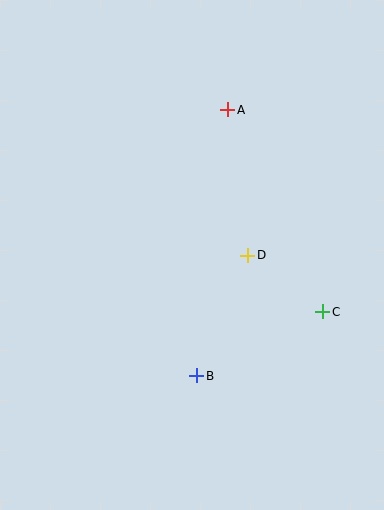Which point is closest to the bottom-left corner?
Point B is closest to the bottom-left corner.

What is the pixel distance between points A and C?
The distance between A and C is 223 pixels.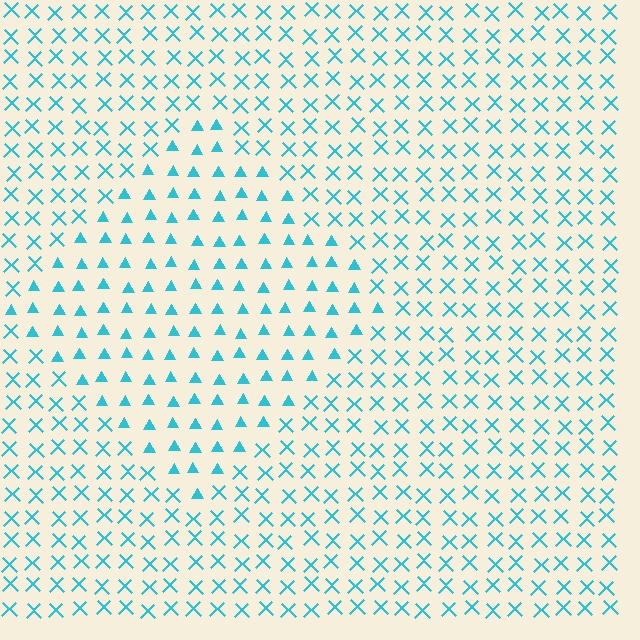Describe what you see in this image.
The image is filled with small cyan elements arranged in a uniform grid. A diamond-shaped region contains triangles, while the surrounding area contains X marks. The boundary is defined purely by the change in element shape.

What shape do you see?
I see a diamond.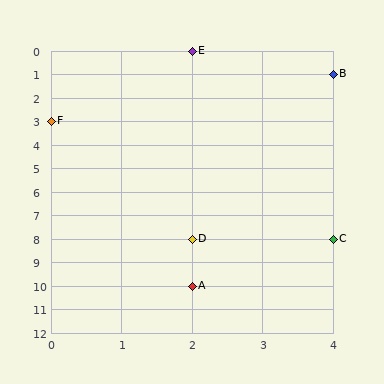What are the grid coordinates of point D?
Point D is at grid coordinates (2, 8).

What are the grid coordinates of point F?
Point F is at grid coordinates (0, 3).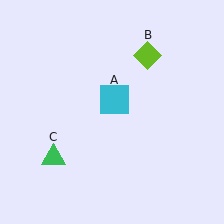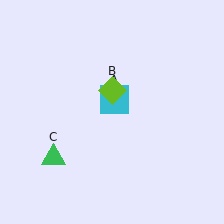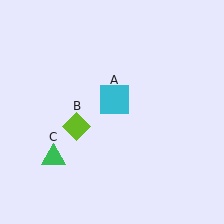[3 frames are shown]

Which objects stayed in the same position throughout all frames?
Cyan square (object A) and green triangle (object C) remained stationary.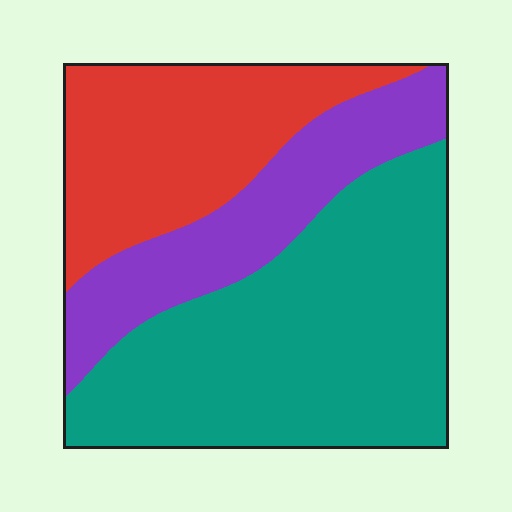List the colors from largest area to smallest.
From largest to smallest: teal, red, purple.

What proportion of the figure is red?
Red covers around 30% of the figure.